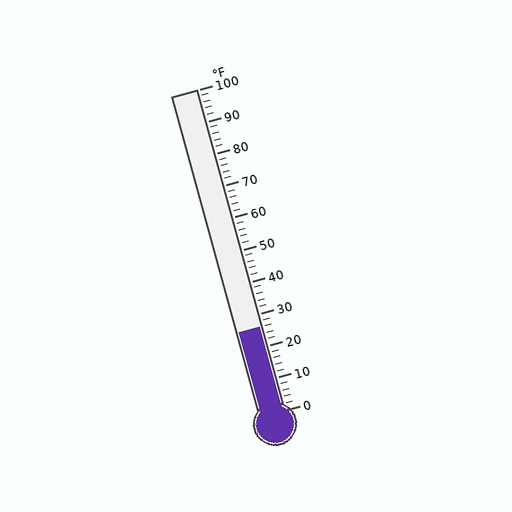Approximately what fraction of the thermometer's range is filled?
The thermometer is filled to approximately 25% of its range.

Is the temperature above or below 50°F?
The temperature is below 50°F.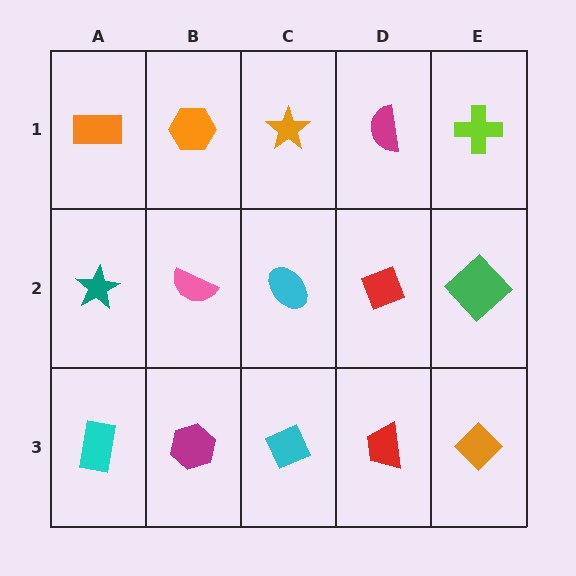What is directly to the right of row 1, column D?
A lime cross.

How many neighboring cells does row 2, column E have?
3.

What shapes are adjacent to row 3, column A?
A teal star (row 2, column A), a magenta hexagon (row 3, column B).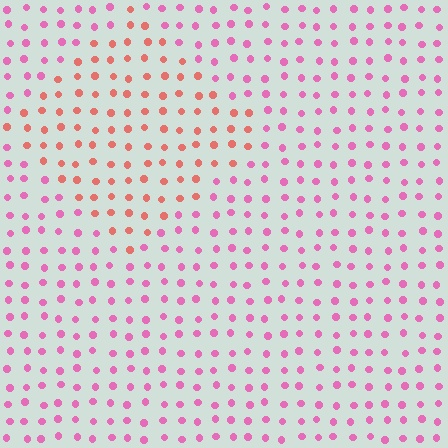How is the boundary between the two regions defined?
The boundary is defined purely by a slight shift in hue (about 40 degrees). Spacing, size, and orientation are identical on both sides.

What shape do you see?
I see a diamond.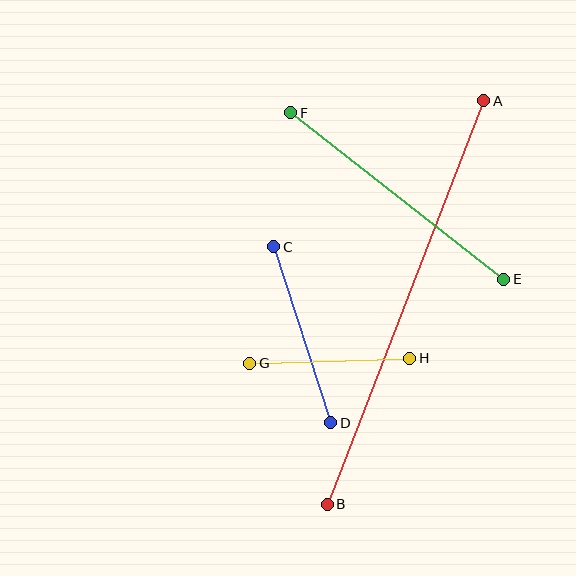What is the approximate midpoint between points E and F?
The midpoint is at approximately (397, 196) pixels.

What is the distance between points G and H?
The distance is approximately 160 pixels.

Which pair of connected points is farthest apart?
Points A and B are farthest apart.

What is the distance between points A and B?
The distance is approximately 433 pixels.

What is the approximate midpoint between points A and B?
The midpoint is at approximately (405, 302) pixels.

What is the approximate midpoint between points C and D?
The midpoint is at approximately (302, 335) pixels.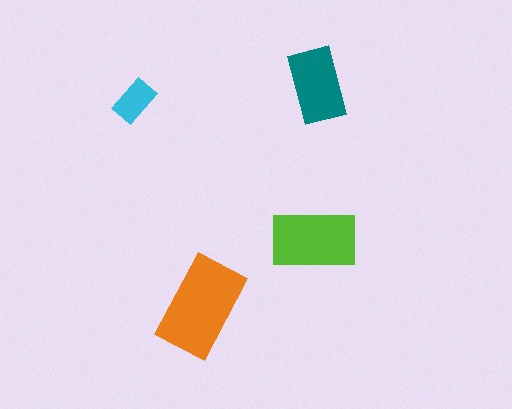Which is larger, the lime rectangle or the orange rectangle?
The orange one.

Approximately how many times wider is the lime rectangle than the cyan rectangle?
About 2 times wider.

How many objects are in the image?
There are 4 objects in the image.